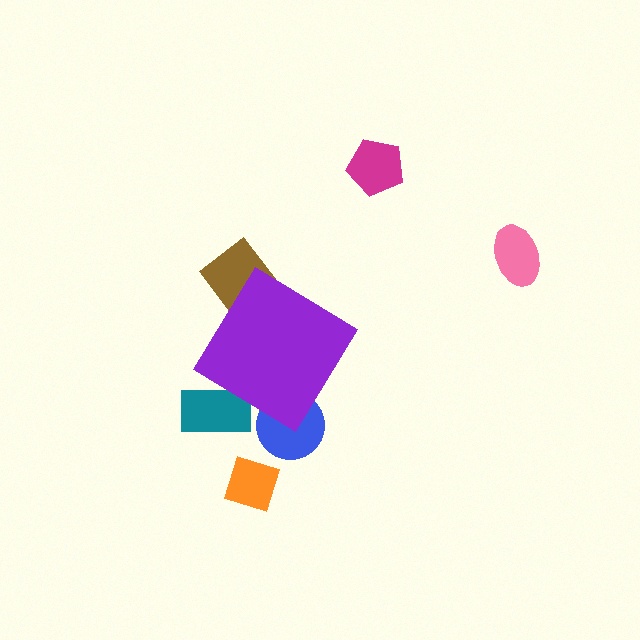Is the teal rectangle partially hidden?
Yes, the teal rectangle is partially hidden behind the purple diamond.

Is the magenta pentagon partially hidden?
No, the magenta pentagon is fully visible.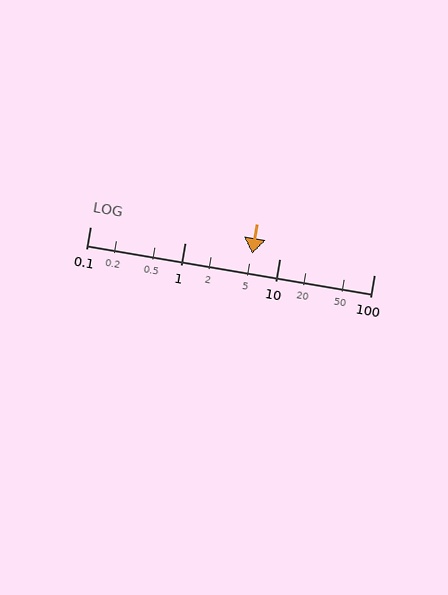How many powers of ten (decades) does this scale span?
The scale spans 3 decades, from 0.1 to 100.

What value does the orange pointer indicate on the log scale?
The pointer indicates approximately 5.2.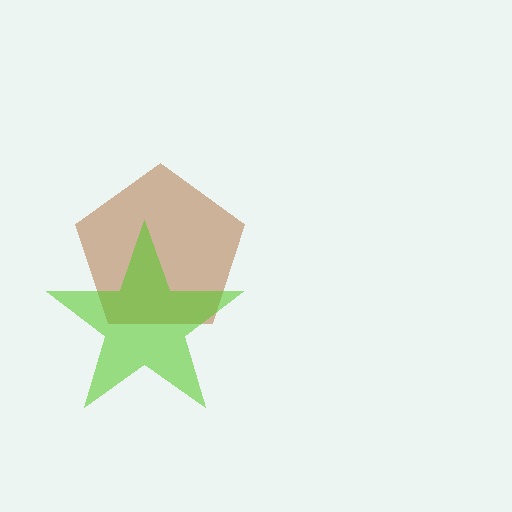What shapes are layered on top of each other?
The layered shapes are: a brown pentagon, a lime star.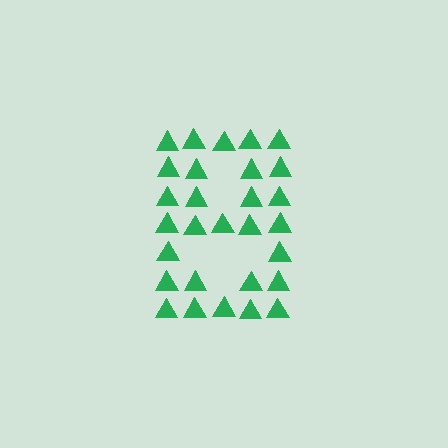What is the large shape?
The large shape is the digit 8.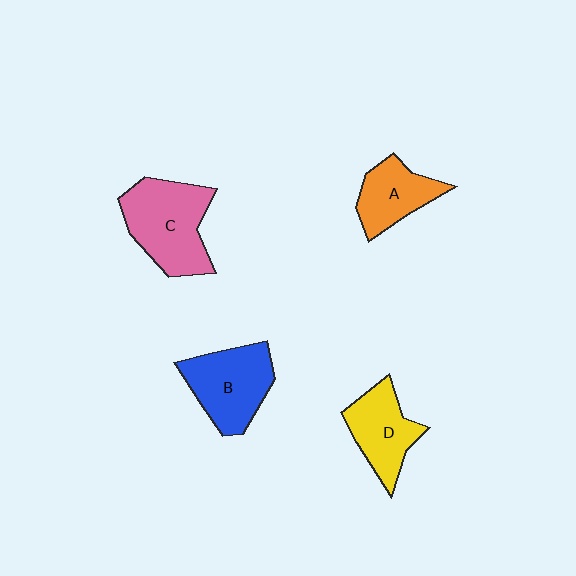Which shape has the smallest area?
Shape A (orange).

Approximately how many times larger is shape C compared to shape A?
Approximately 1.6 times.